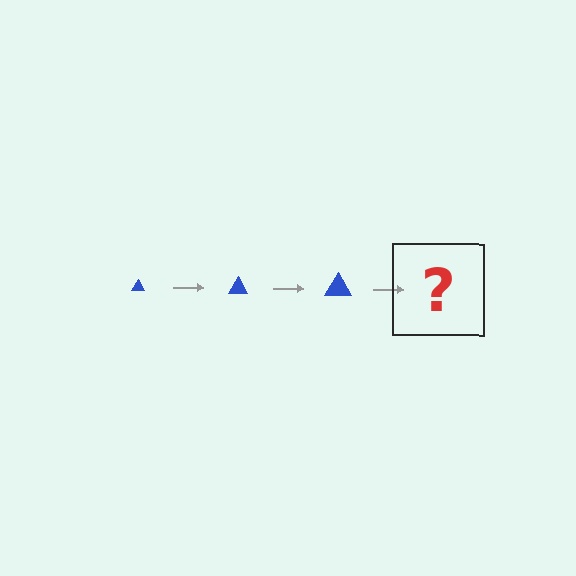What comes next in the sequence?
The next element should be a blue triangle, larger than the previous one.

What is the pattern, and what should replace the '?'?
The pattern is that the triangle gets progressively larger each step. The '?' should be a blue triangle, larger than the previous one.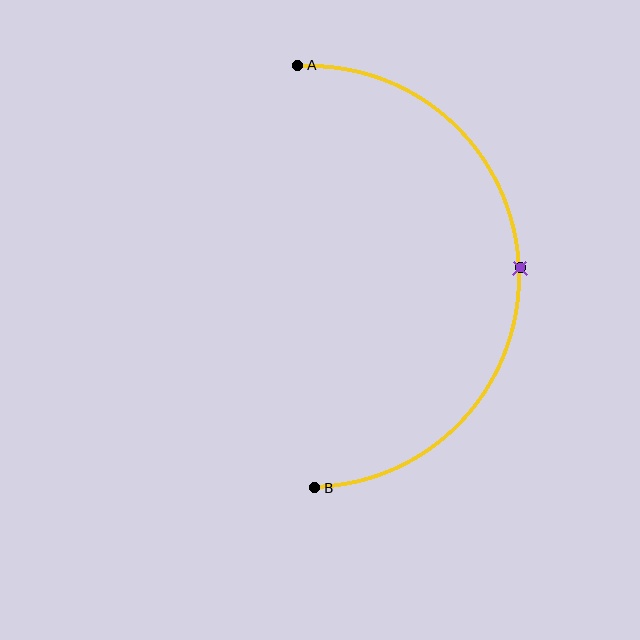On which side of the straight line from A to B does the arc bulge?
The arc bulges to the right of the straight line connecting A and B.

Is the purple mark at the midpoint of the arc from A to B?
Yes. The purple mark lies on the arc at equal arc-length from both A and B — it is the arc midpoint.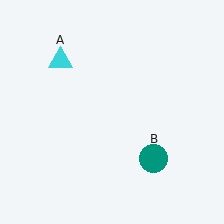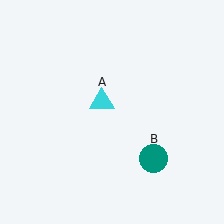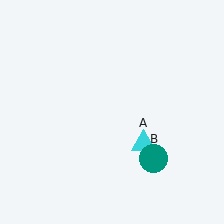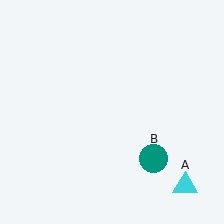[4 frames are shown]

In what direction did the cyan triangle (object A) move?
The cyan triangle (object A) moved down and to the right.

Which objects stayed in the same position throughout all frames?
Teal circle (object B) remained stationary.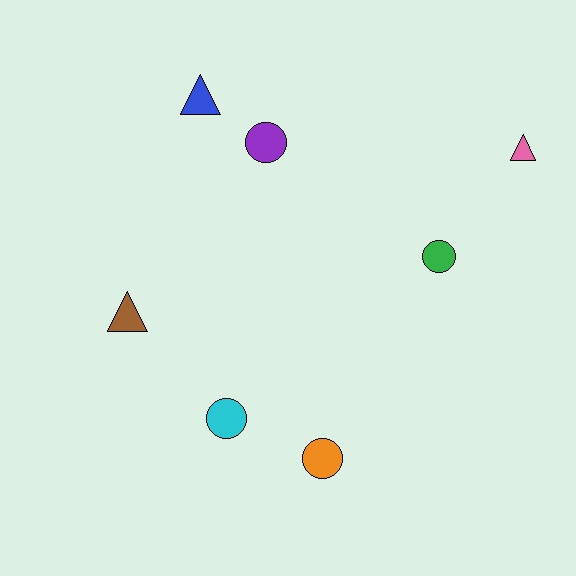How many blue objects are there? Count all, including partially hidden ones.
There is 1 blue object.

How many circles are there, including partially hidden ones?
There are 4 circles.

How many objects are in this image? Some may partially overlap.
There are 7 objects.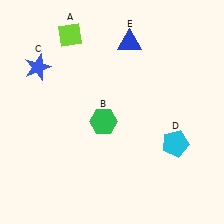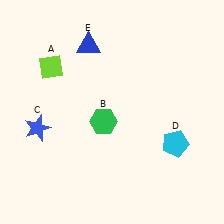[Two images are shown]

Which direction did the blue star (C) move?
The blue star (C) moved down.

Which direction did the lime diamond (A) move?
The lime diamond (A) moved down.